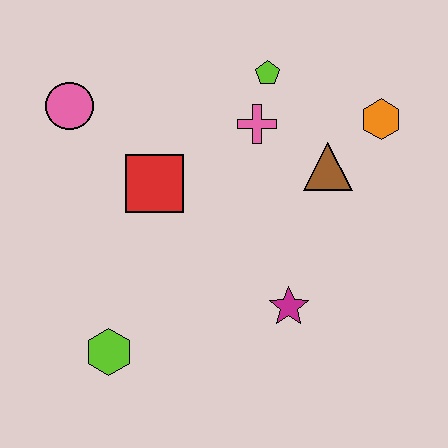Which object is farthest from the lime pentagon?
The lime hexagon is farthest from the lime pentagon.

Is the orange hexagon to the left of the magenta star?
No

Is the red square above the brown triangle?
No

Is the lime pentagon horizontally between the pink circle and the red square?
No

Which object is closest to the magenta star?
The brown triangle is closest to the magenta star.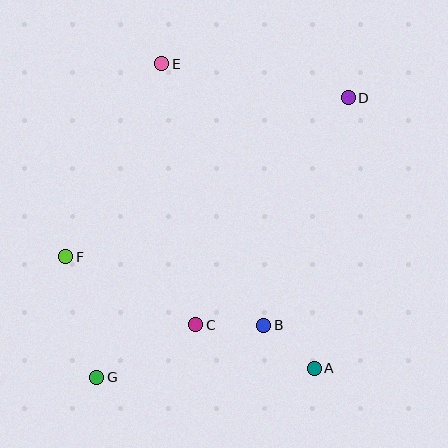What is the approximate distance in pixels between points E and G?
The distance between E and G is approximately 320 pixels.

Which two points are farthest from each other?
Points D and G are farthest from each other.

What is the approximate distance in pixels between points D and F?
The distance between D and F is approximately 324 pixels.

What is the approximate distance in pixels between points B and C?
The distance between B and C is approximately 68 pixels.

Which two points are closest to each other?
Points A and B are closest to each other.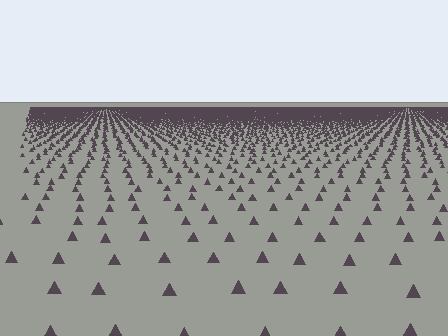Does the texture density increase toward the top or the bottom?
Density increases toward the top.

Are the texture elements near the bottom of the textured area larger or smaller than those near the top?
Larger. Near the bottom, elements are closer to the viewer and appear at a bigger on-screen size.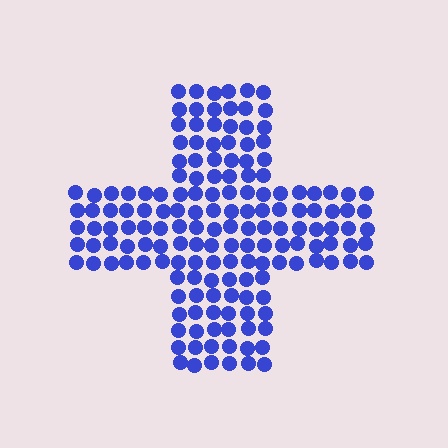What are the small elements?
The small elements are circles.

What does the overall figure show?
The overall figure shows a cross.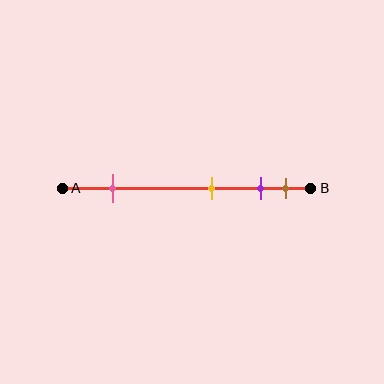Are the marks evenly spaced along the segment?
No, the marks are not evenly spaced.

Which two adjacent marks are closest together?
The purple and brown marks are the closest adjacent pair.